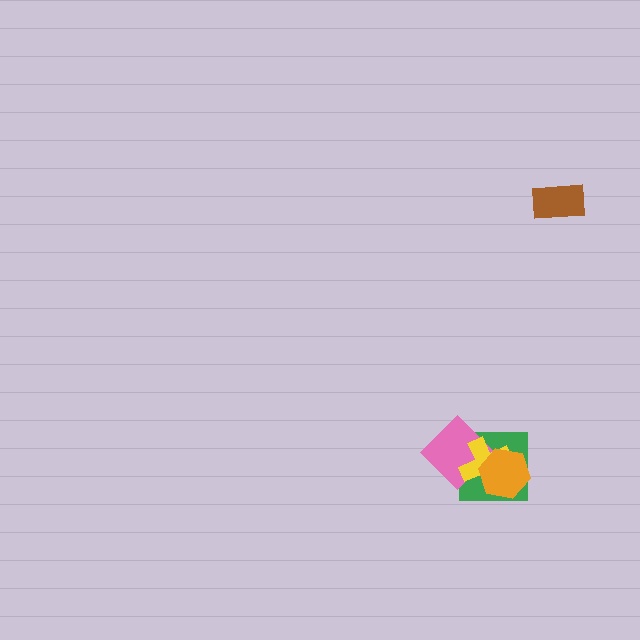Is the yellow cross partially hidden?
Yes, it is partially covered by another shape.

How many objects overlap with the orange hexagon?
3 objects overlap with the orange hexagon.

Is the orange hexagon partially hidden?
No, no other shape covers it.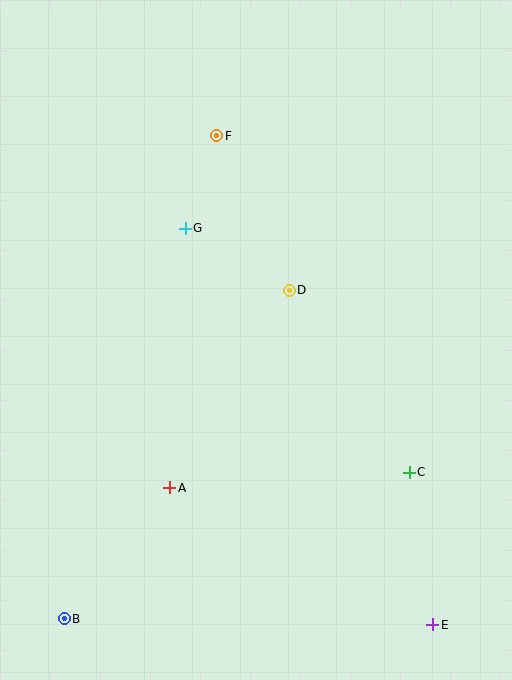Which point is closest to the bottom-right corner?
Point E is closest to the bottom-right corner.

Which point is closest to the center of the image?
Point D at (289, 290) is closest to the center.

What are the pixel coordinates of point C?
Point C is at (409, 472).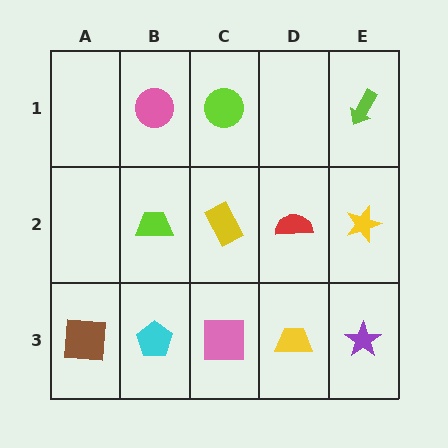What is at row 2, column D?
A red semicircle.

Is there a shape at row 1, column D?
No, that cell is empty.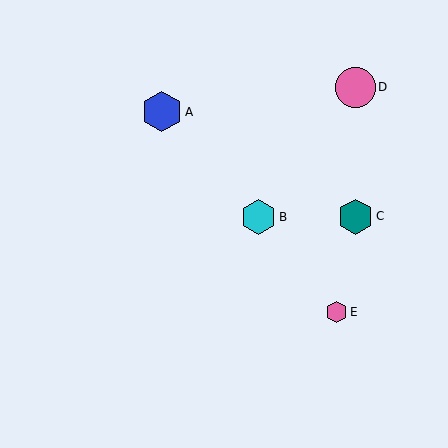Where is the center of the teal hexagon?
The center of the teal hexagon is at (356, 217).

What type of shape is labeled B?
Shape B is a cyan hexagon.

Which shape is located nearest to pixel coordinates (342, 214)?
The teal hexagon (labeled C) at (356, 217) is nearest to that location.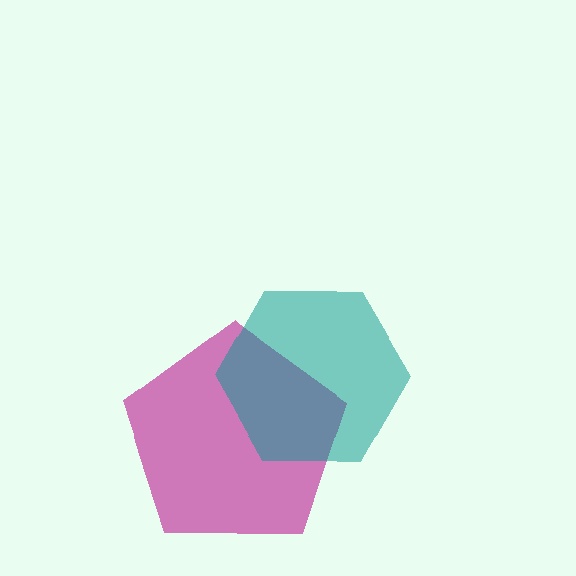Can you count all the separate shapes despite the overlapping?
Yes, there are 2 separate shapes.